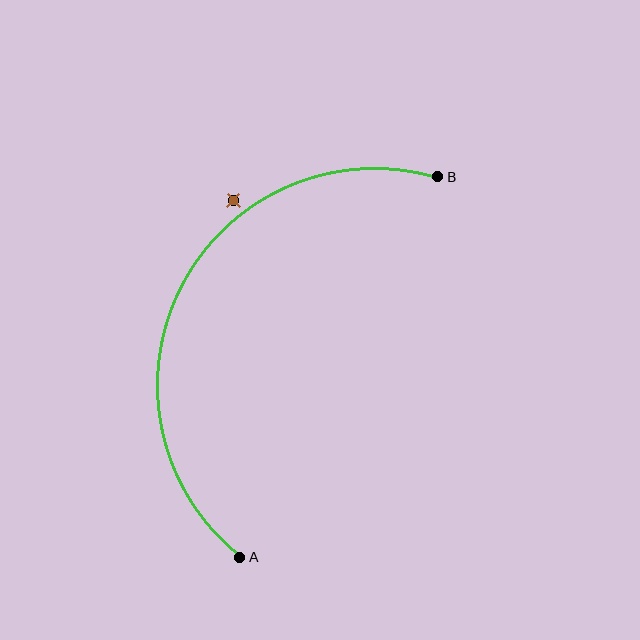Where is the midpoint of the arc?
The arc midpoint is the point on the curve farthest from the straight line joining A and B. It sits to the left of that line.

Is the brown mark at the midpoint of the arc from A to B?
No — the brown mark does not lie on the arc at all. It sits slightly outside the curve.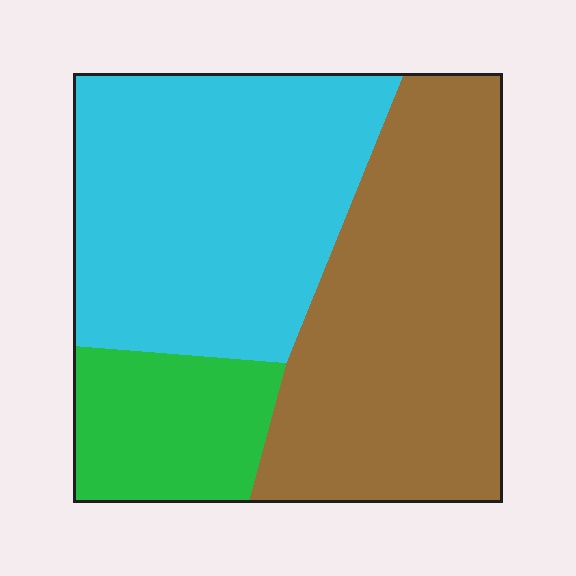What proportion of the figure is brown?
Brown takes up between a quarter and a half of the figure.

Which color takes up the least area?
Green, at roughly 15%.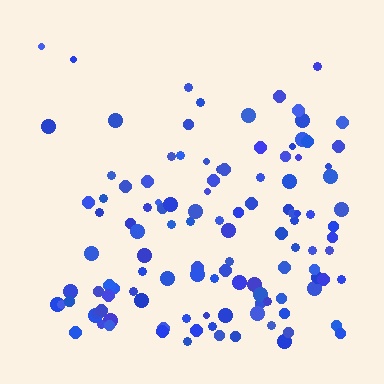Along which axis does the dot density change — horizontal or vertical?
Vertical.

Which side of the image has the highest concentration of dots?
The bottom.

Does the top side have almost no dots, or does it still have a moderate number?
Still a moderate number, just noticeably fewer than the bottom.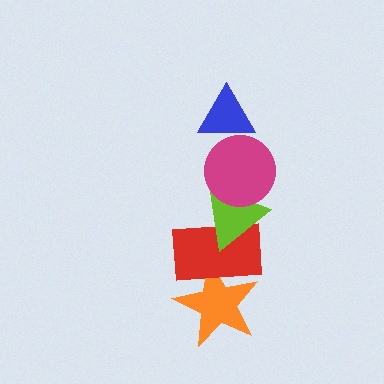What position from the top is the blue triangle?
The blue triangle is 1st from the top.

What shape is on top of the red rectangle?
The lime triangle is on top of the red rectangle.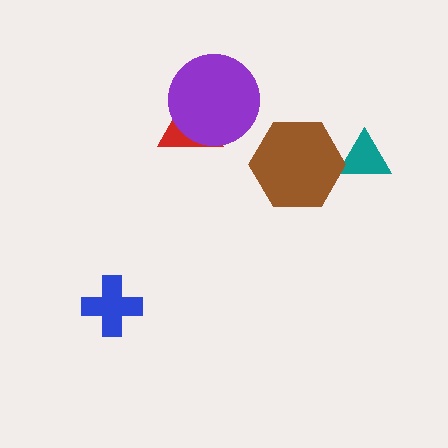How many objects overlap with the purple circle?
1 object overlaps with the purple circle.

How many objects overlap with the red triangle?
1 object overlaps with the red triangle.